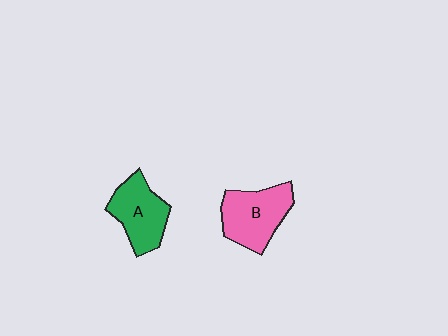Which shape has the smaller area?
Shape A (green).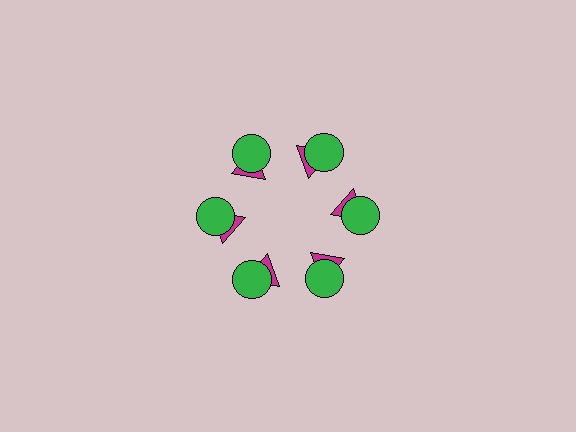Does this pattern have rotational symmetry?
Yes, this pattern has 6-fold rotational symmetry. It looks the same after rotating 60 degrees around the center.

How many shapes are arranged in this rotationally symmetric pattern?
There are 12 shapes, arranged in 6 groups of 2.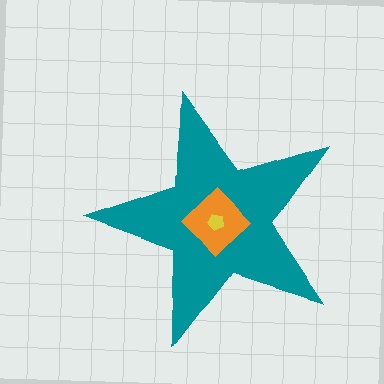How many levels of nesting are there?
3.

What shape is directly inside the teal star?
The orange diamond.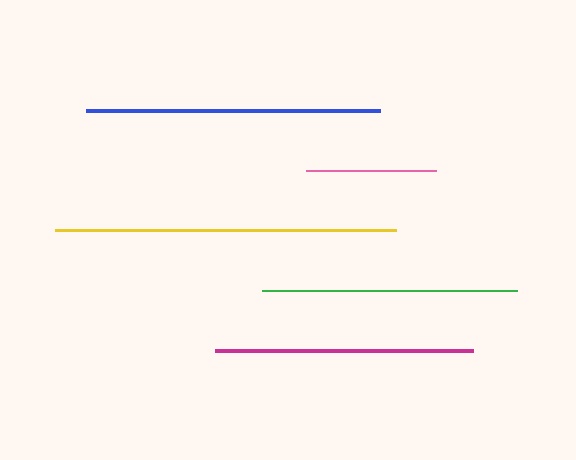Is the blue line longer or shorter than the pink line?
The blue line is longer than the pink line.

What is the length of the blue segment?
The blue segment is approximately 294 pixels long.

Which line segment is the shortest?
The pink line is the shortest at approximately 130 pixels.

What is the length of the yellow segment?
The yellow segment is approximately 341 pixels long.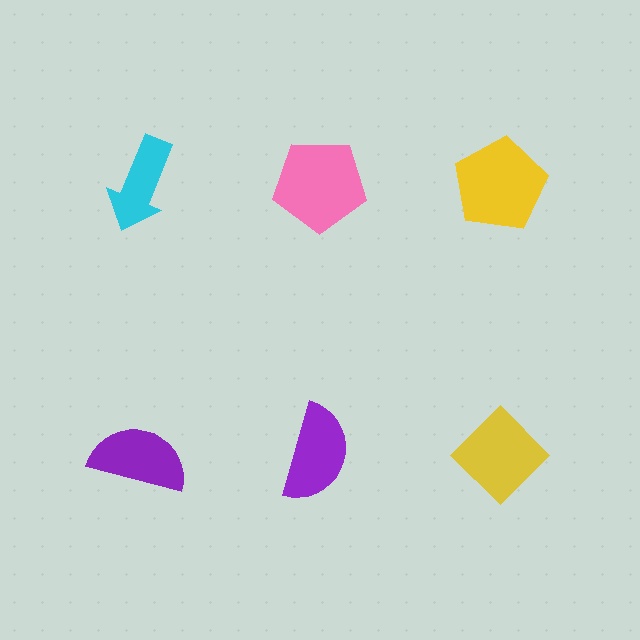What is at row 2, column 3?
A yellow diamond.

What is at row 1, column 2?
A pink pentagon.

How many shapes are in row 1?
3 shapes.